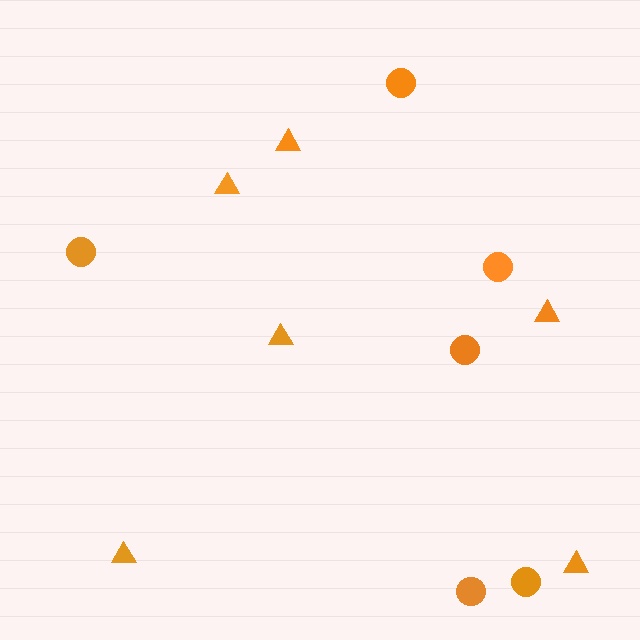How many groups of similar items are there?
There are 2 groups: one group of triangles (6) and one group of circles (6).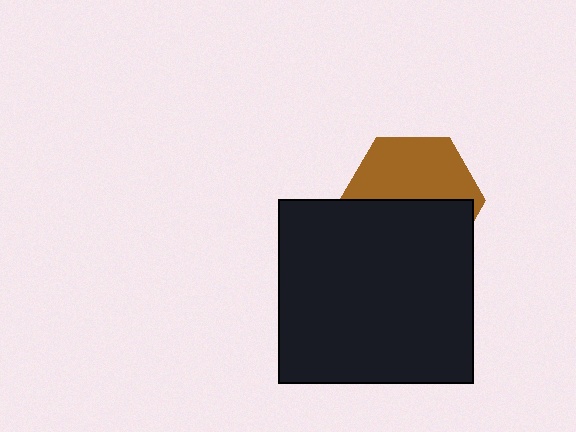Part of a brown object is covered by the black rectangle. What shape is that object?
It is a hexagon.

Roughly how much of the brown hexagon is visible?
About half of it is visible (roughly 50%).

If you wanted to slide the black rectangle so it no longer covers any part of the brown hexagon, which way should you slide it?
Slide it down — that is the most direct way to separate the two shapes.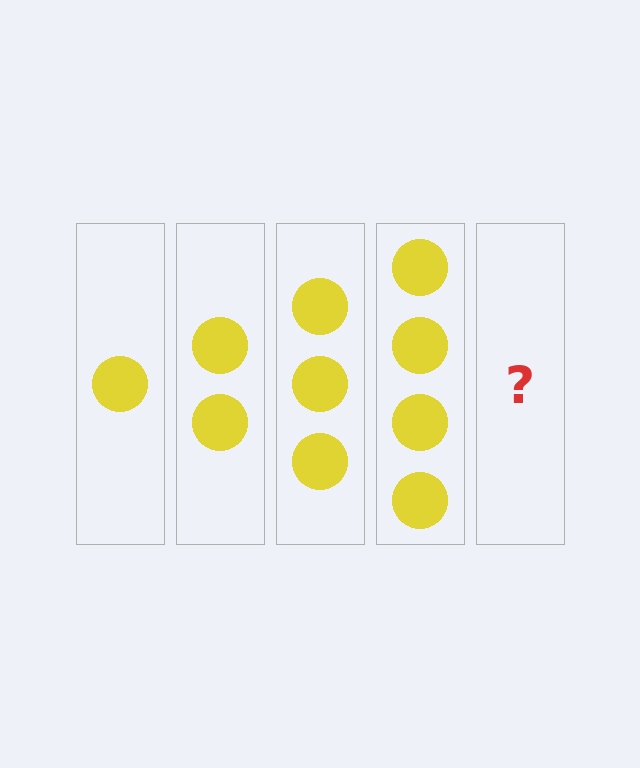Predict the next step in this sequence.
The next step is 5 circles.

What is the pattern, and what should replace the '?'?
The pattern is that each step adds one more circle. The '?' should be 5 circles.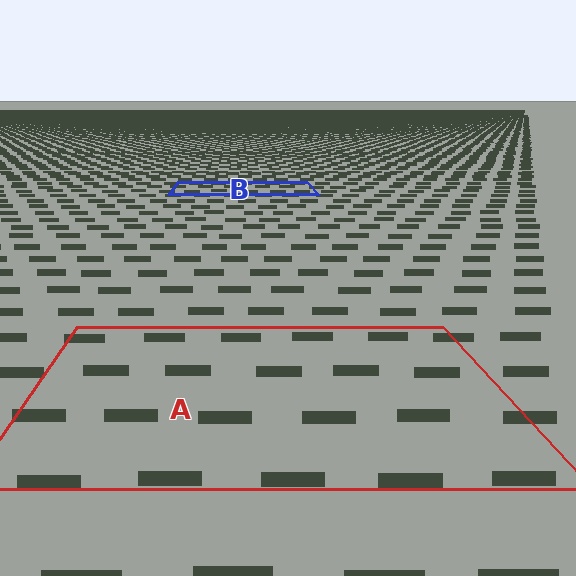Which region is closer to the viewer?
Region A is closer. The texture elements there are larger and more spread out.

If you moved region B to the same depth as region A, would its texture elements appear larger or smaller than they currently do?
They would appear larger. At a closer depth, the same texture elements are projected at a bigger on-screen size.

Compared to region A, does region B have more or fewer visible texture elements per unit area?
Region B has more texture elements per unit area — they are packed more densely because it is farther away.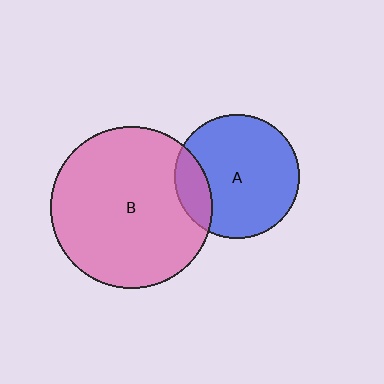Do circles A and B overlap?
Yes.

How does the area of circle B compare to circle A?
Approximately 1.7 times.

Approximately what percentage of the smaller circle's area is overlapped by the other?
Approximately 15%.